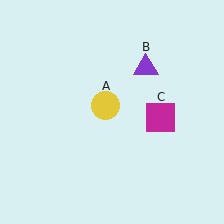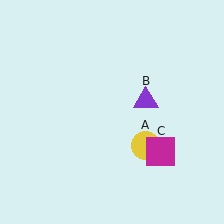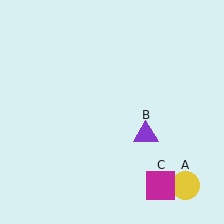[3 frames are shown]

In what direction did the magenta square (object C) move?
The magenta square (object C) moved down.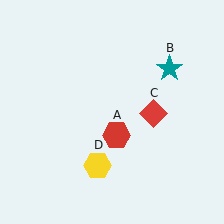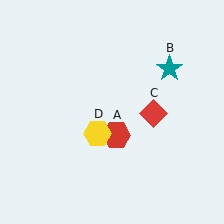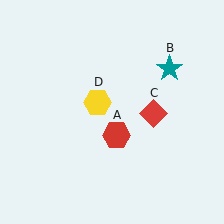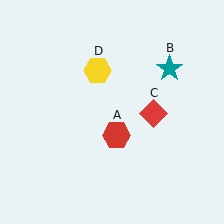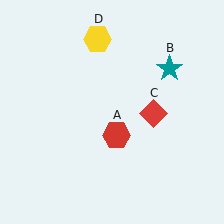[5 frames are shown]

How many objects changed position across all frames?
1 object changed position: yellow hexagon (object D).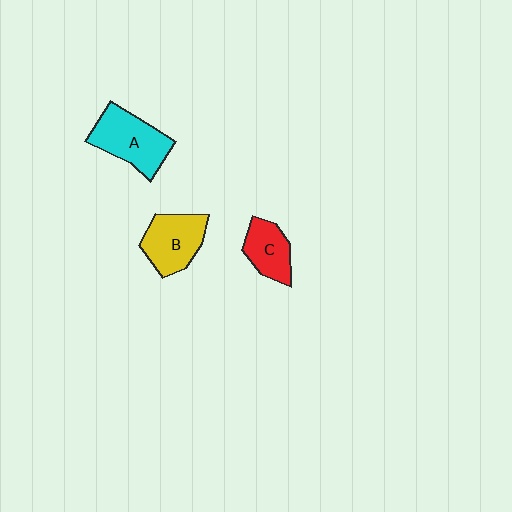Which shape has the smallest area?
Shape C (red).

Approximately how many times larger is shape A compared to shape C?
Approximately 1.5 times.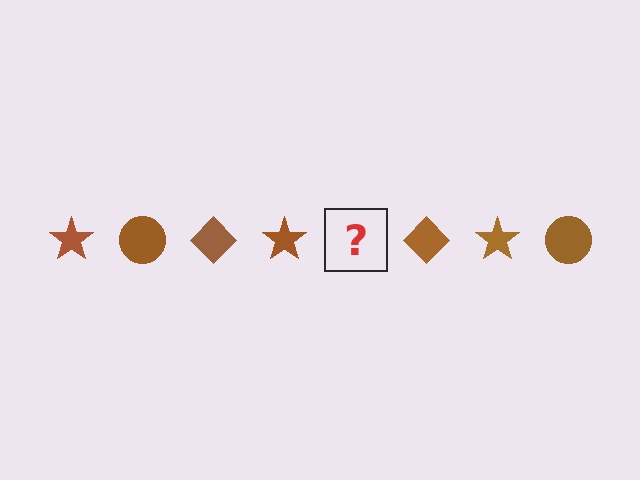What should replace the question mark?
The question mark should be replaced with a brown circle.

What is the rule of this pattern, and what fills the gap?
The rule is that the pattern cycles through star, circle, diamond shapes in brown. The gap should be filled with a brown circle.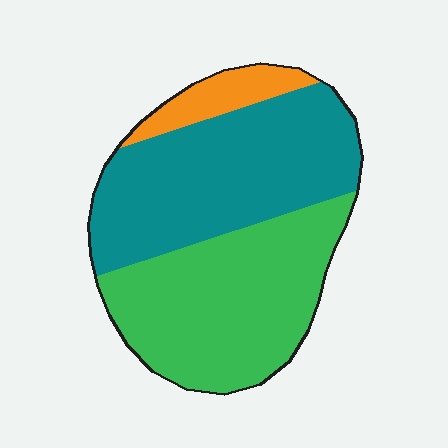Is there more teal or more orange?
Teal.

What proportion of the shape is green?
Green covers roughly 45% of the shape.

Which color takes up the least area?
Orange, at roughly 10%.